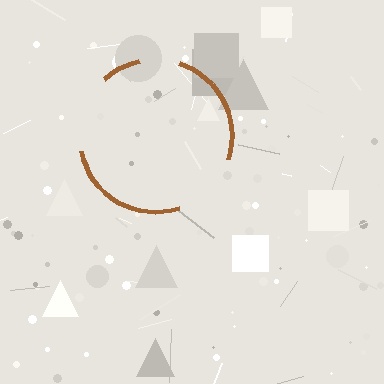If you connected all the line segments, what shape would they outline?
They would outline a circle.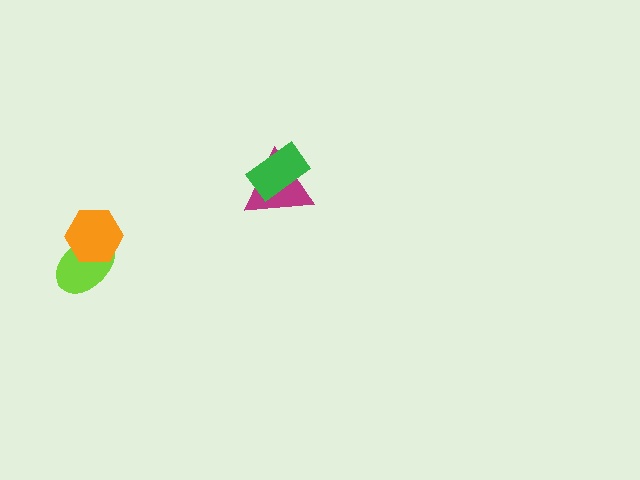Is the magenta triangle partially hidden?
Yes, it is partially covered by another shape.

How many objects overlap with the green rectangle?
1 object overlaps with the green rectangle.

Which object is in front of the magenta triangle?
The green rectangle is in front of the magenta triangle.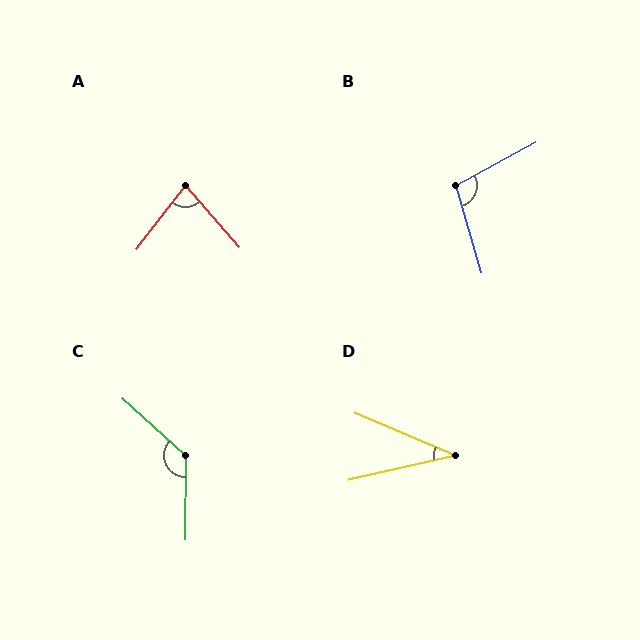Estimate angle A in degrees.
Approximately 78 degrees.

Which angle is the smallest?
D, at approximately 36 degrees.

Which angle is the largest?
C, at approximately 132 degrees.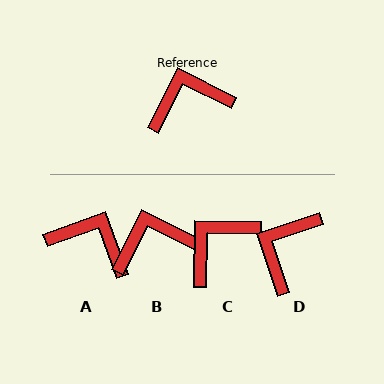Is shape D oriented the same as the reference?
No, it is off by about 45 degrees.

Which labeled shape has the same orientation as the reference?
B.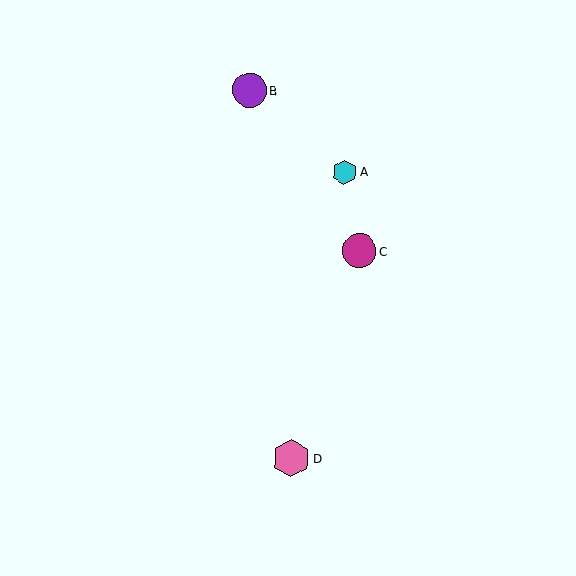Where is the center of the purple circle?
The center of the purple circle is at (249, 90).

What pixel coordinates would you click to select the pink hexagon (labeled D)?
Click at (291, 458) to select the pink hexagon D.